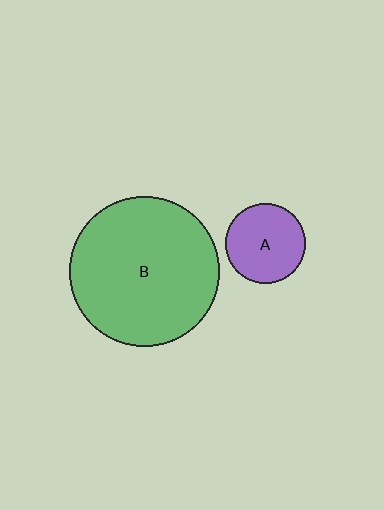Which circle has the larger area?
Circle B (green).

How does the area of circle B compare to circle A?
Approximately 3.5 times.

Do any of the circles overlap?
No, none of the circles overlap.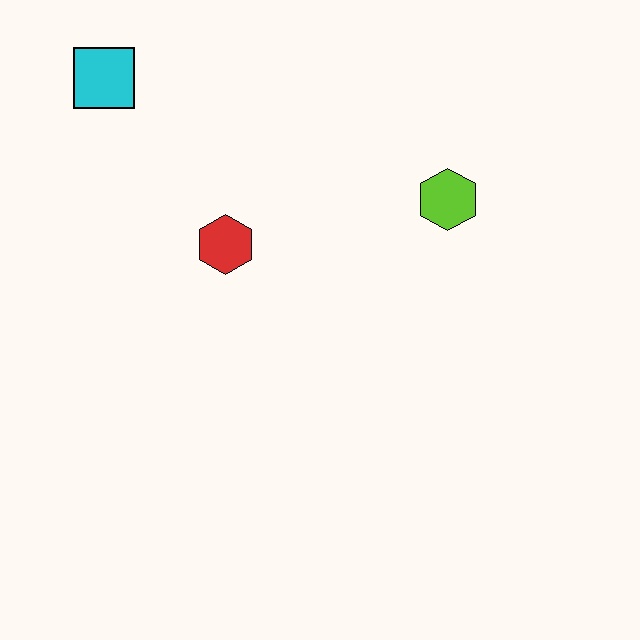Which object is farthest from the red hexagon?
The lime hexagon is farthest from the red hexagon.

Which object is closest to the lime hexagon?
The red hexagon is closest to the lime hexagon.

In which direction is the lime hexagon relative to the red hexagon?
The lime hexagon is to the right of the red hexagon.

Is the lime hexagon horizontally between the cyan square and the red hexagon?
No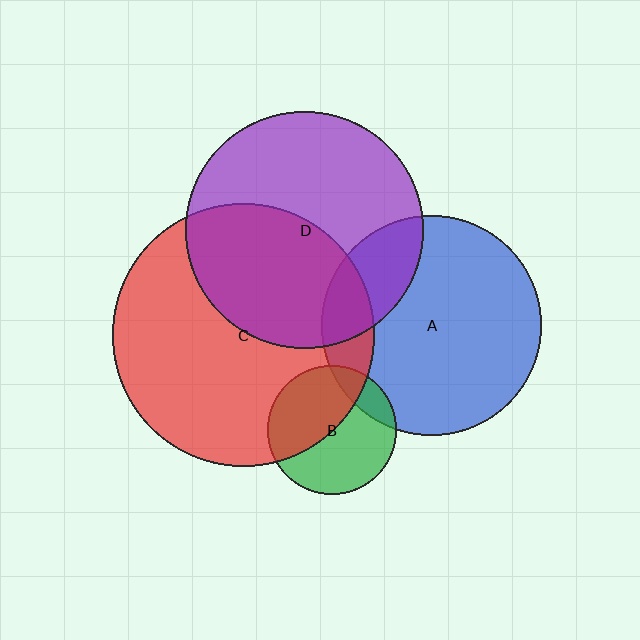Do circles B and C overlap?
Yes.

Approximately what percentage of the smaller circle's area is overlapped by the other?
Approximately 45%.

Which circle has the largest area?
Circle C (red).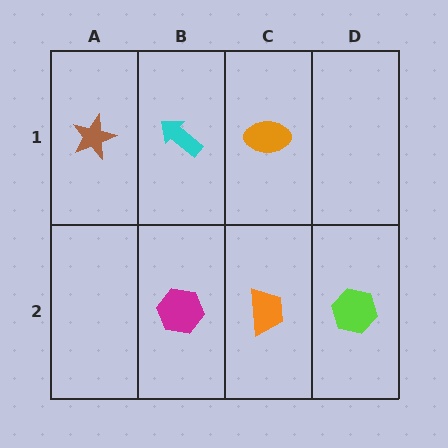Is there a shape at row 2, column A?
No, that cell is empty.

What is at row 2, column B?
A magenta hexagon.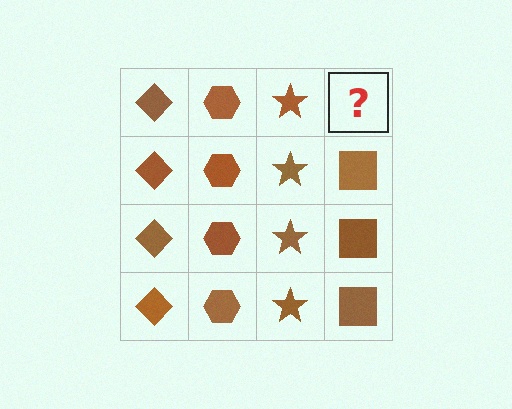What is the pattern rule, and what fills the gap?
The rule is that each column has a consistent shape. The gap should be filled with a brown square.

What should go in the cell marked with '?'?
The missing cell should contain a brown square.